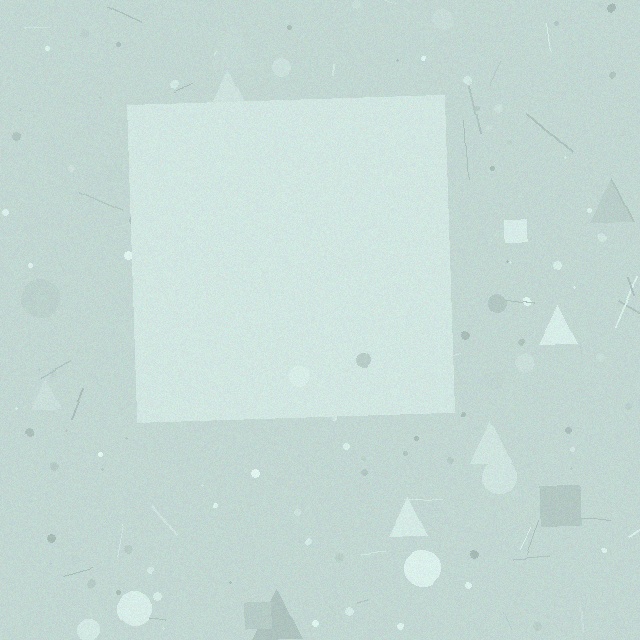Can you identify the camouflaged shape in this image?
The camouflaged shape is a square.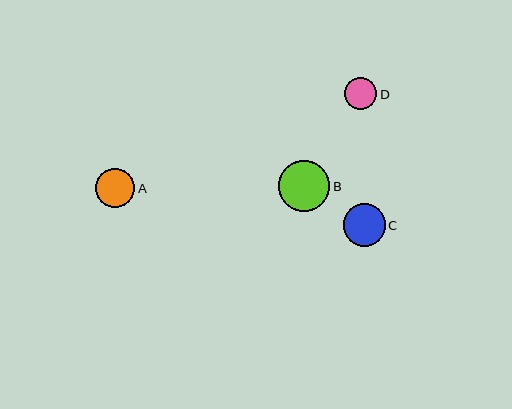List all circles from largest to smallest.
From largest to smallest: B, C, A, D.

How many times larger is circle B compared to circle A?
Circle B is approximately 1.3 times the size of circle A.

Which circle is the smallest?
Circle D is the smallest with a size of approximately 32 pixels.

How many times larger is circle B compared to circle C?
Circle B is approximately 1.2 times the size of circle C.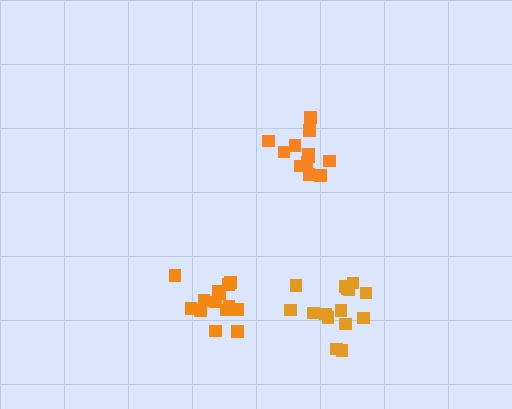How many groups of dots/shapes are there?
There are 3 groups.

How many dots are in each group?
Group 1: 14 dots, Group 2: 12 dots, Group 3: 15 dots (41 total).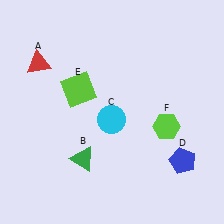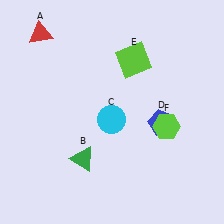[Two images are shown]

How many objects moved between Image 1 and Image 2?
3 objects moved between the two images.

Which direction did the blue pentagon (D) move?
The blue pentagon (D) moved up.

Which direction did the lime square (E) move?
The lime square (E) moved right.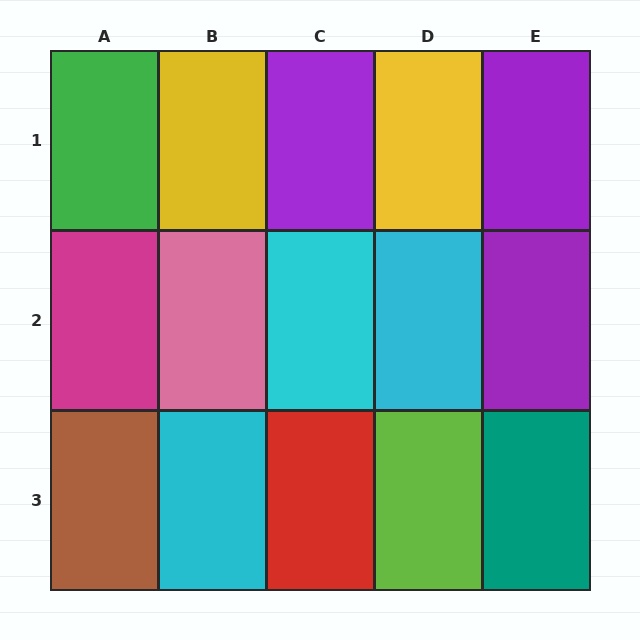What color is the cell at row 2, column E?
Purple.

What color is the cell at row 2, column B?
Pink.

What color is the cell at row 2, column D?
Cyan.